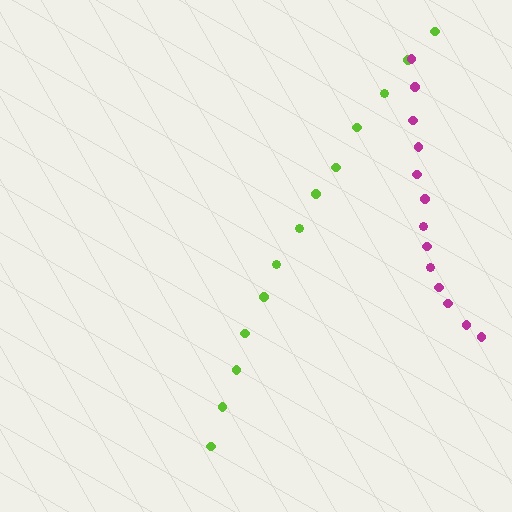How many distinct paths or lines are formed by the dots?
There are 2 distinct paths.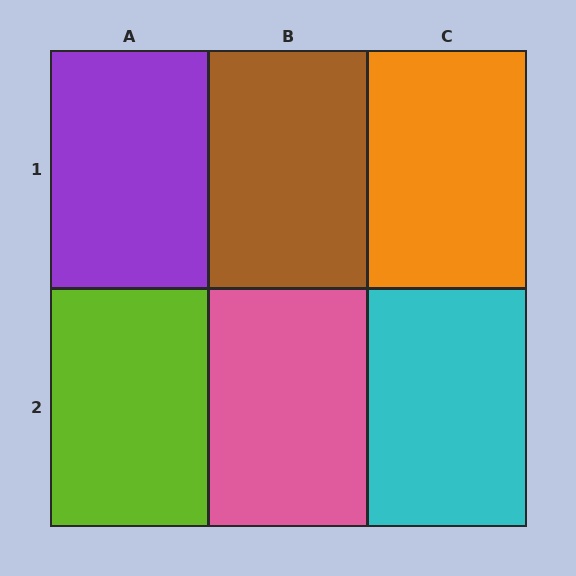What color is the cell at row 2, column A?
Lime.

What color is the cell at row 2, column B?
Pink.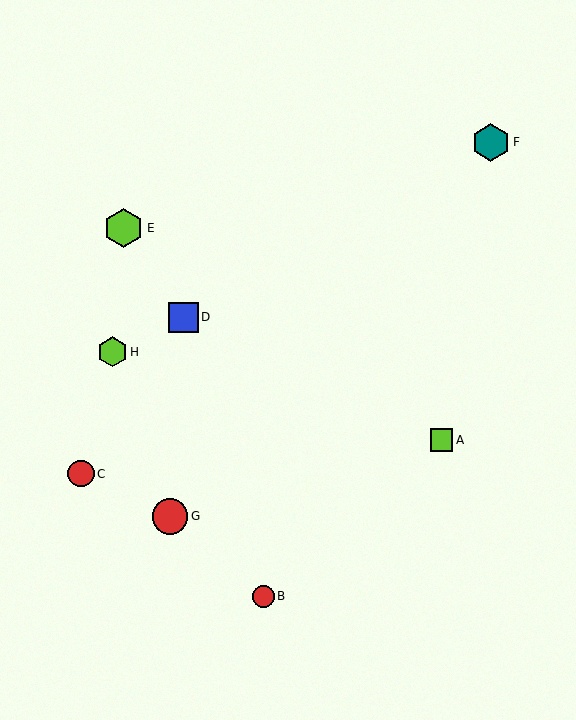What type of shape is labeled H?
Shape H is a lime hexagon.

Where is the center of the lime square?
The center of the lime square is at (442, 440).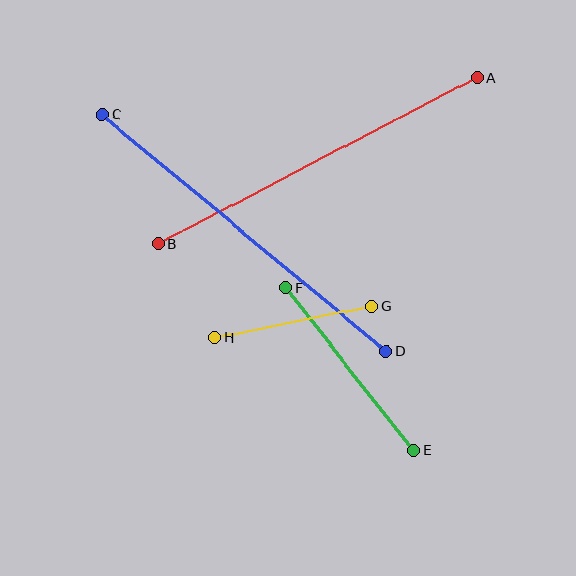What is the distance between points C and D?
The distance is approximately 369 pixels.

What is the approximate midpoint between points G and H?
The midpoint is at approximately (293, 322) pixels.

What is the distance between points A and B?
The distance is approximately 359 pixels.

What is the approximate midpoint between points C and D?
The midpoint is at approximately (244, 233) pixels.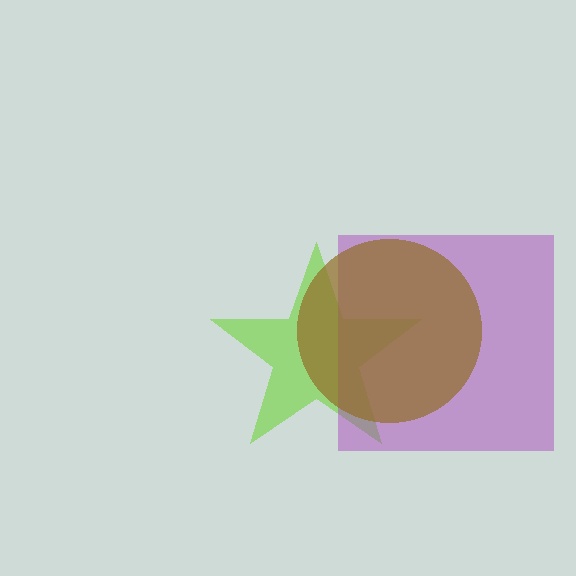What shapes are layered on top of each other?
The layered shapes are: a lime star, a purple square, a brown circle.